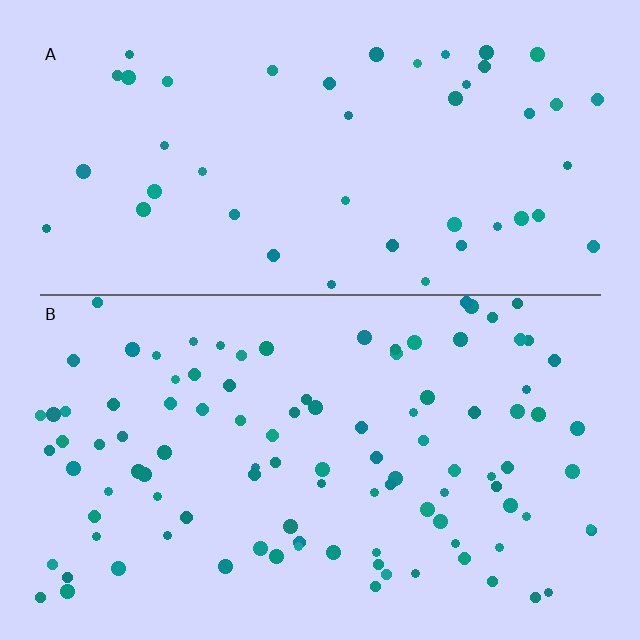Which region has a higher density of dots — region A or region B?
B (the bottom).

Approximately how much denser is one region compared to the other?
Approximately 2.3× — region B over region A.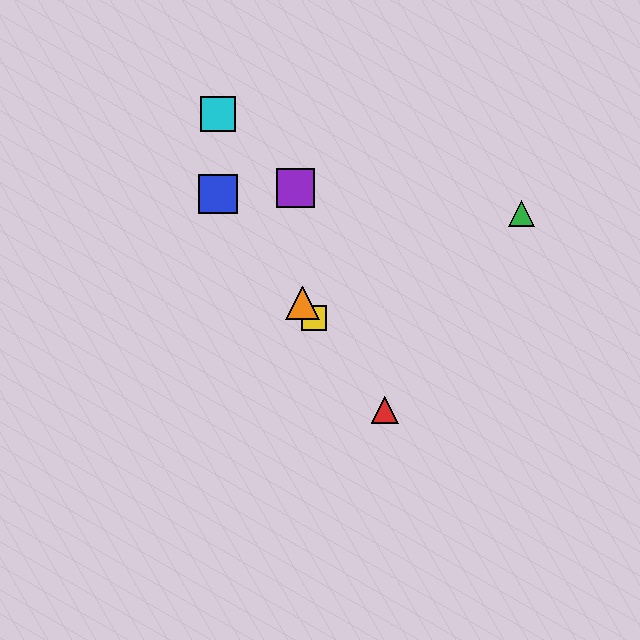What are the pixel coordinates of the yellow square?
The yellow square is at (314, 318).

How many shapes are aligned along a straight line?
4 shapes (the red triangle, the blue square, the yellow square, the orange triangle) are aligned along a straight line.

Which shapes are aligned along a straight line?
The red triangle, the blue square, the yellow square, the orange triangle are aligned along a straight line.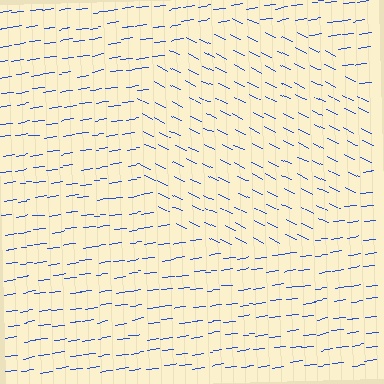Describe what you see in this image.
The image is filled with small blue line segments. A circle region in the image has lines oriented differently from the surrounding lines, creating a visible texture boundary.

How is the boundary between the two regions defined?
The boundary is defined purely by a change in line orientation (approximately 34 degrees difference). All lines are the same color and thickness.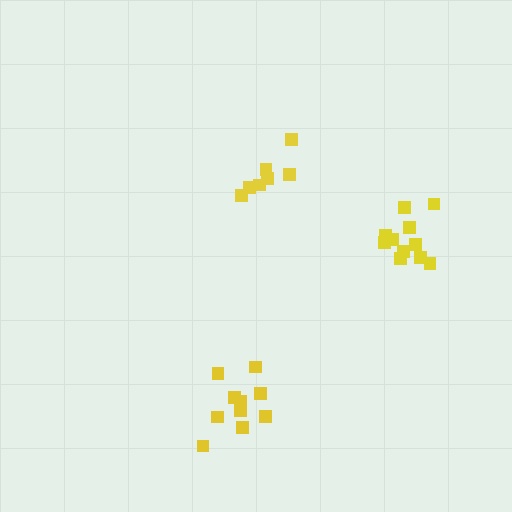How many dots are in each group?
Group 1: 7 dots, Group 2: 10 dots, Group 3: 11 dots (28 total).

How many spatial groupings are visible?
There are 3 spatial groupings.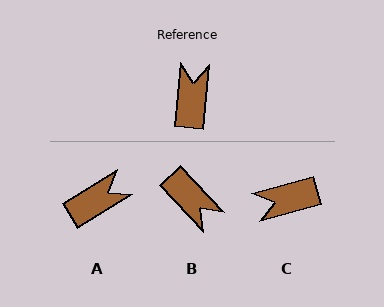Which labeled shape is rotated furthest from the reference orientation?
B, about 132 degrees away.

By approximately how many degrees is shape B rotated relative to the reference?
Approximately 132 degrees clockwise.